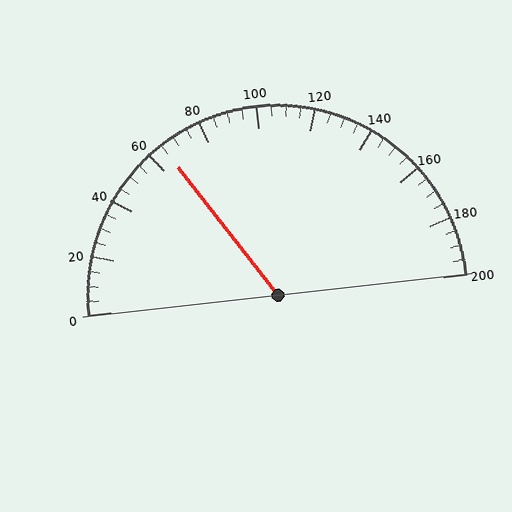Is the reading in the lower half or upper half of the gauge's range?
The reading is in the lower half of the range (0 to 200).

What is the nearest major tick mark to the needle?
The nearest major tick mark is 60.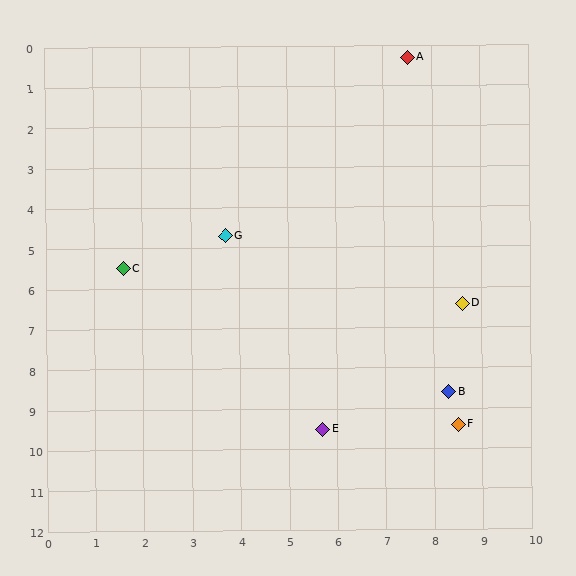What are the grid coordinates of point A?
Point A is at approximately (7.5, 0.3).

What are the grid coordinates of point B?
Point B is at approximately (8.3, 8.6).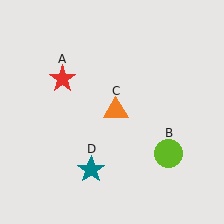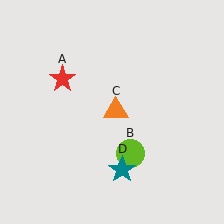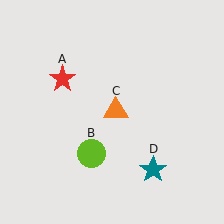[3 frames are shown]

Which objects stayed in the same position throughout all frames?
Red star (object A) and orange triangle (object C) remained stationary.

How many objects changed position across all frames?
2 objects changed position: lime circle (object B), teal star (object D).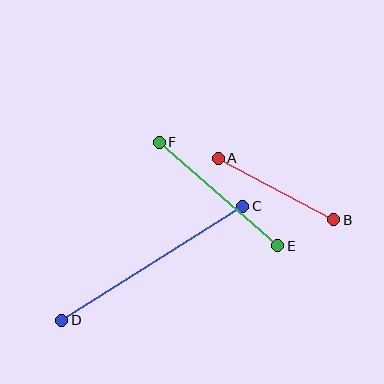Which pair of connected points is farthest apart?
Points C and D are farthest apart.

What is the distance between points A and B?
The distance is approximately 130 pixels.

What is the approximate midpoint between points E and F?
The midpoint is at approximately (219, 194) pixels.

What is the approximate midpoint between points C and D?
The midpoint is at approximately (152, 263) pixels.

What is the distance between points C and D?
The distance is approximately 214 pixels.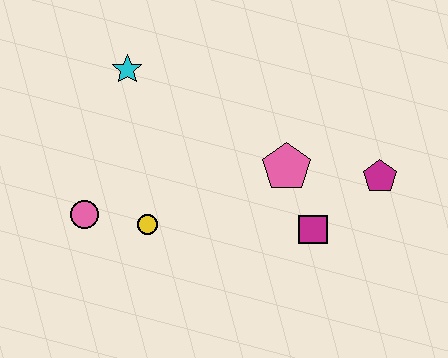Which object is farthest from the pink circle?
The magenta pentagon is farthest from the pink circle.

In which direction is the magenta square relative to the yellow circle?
The magenta square is to the right of the yellow circle.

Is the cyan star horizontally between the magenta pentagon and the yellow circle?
No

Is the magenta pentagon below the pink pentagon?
Yes